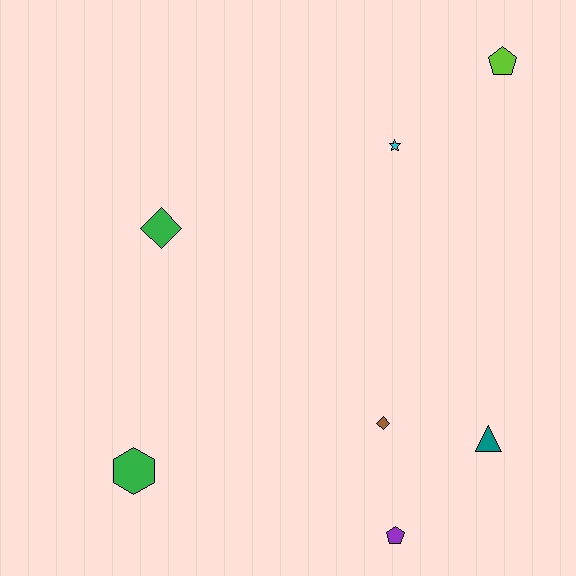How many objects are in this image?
There are 7 objects.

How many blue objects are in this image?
There are no blue objects.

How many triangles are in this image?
There is 1 triangle.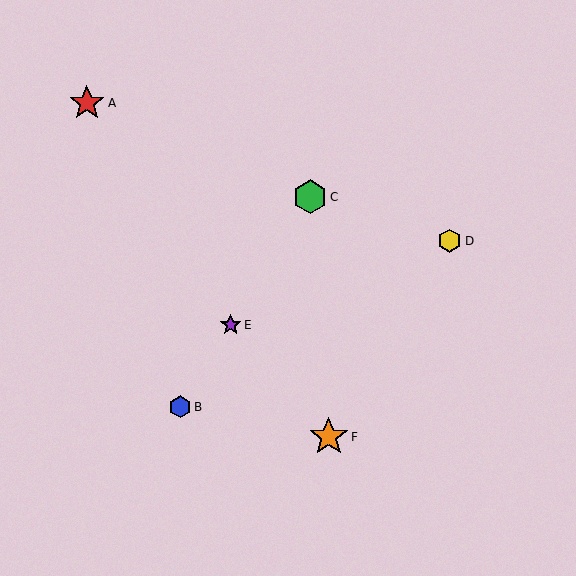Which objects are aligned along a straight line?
Objects B, C, E are aligned along a straight line.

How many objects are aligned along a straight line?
3 objects (B, C, E) are aligned along a straight line.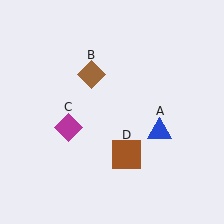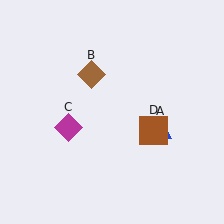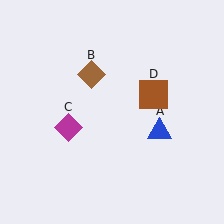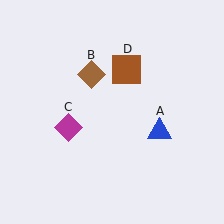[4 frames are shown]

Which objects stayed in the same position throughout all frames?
Blue triangle (object A) and brown diamond (object B) and magenta diamond (object C) remained stationary.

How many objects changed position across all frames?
1 object changed position: brown square (object D).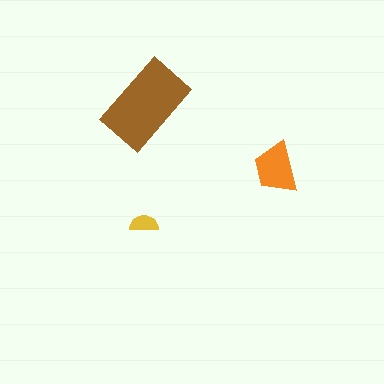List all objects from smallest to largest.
The yellow semicircle, the orange trapezoid, the brown rectangle.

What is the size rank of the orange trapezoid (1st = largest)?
2nd.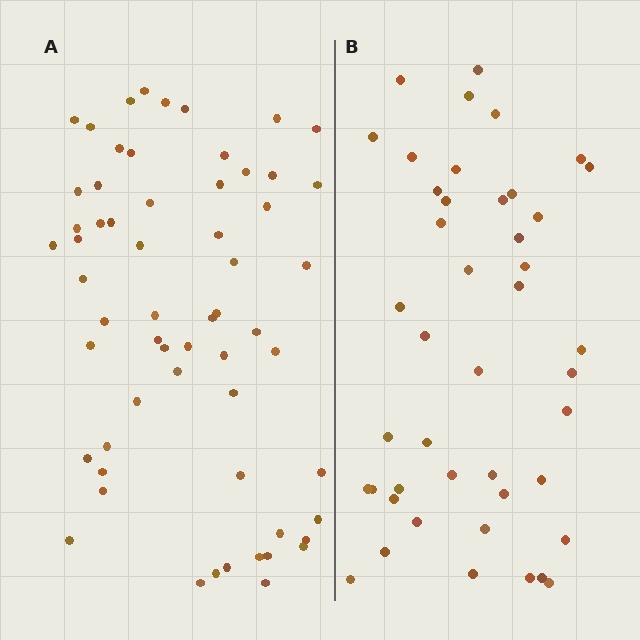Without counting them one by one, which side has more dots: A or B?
Region A (the left region) has more dots.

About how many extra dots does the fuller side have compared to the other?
Region A has approximately 15 more dots than region B.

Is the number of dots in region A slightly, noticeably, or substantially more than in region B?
Region A has noticeably more, but not dramatically so. The ratio is roughly 1.4 to 1.